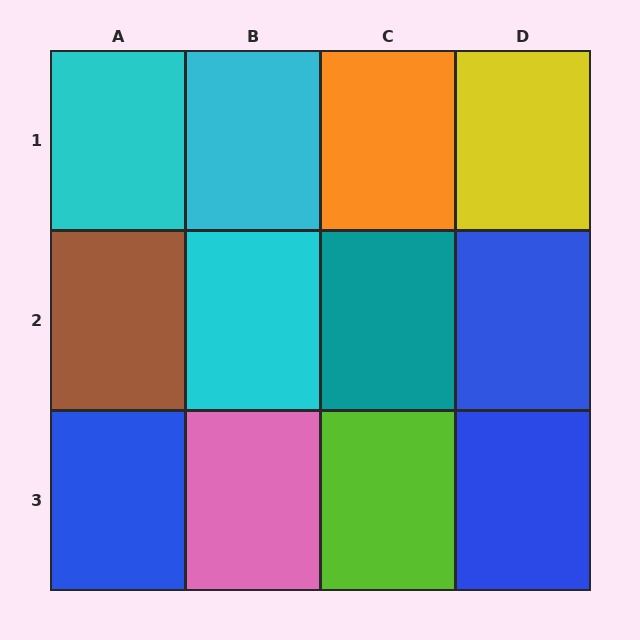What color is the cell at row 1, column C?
Orange.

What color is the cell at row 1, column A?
Cyan.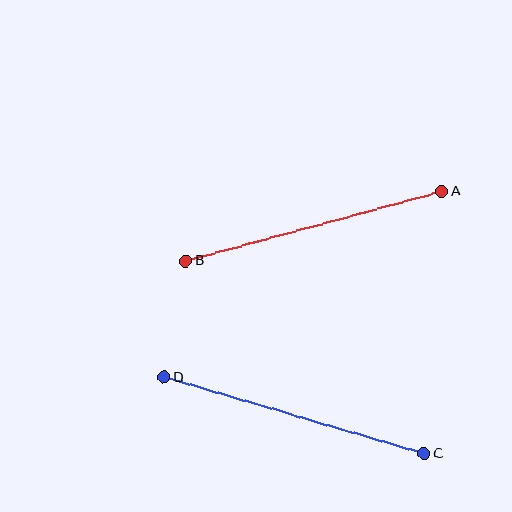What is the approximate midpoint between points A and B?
The midpoint is at approximately (314, 226) pixels.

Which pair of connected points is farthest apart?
Points C and D are farthest apart.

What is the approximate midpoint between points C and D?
The midpoint is at approximately (294, 415) pixels.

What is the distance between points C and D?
The distance is approximately 271 pixels.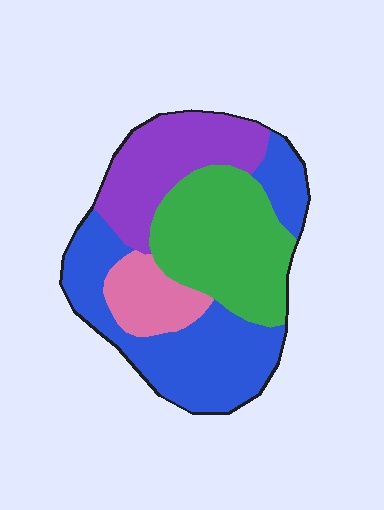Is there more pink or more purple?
Purple.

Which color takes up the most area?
Blue, at roughly 35%.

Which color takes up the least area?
Pink, at roughly 10%.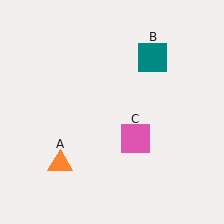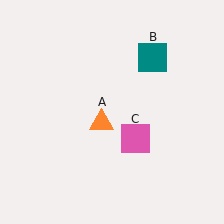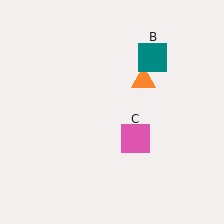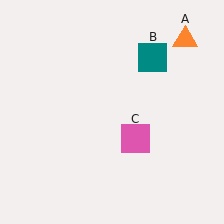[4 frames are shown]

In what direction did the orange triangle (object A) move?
The orange triangle (object A) moved up and to the right.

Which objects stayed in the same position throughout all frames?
Teal square (object B) and pink square (object C) remained stationary.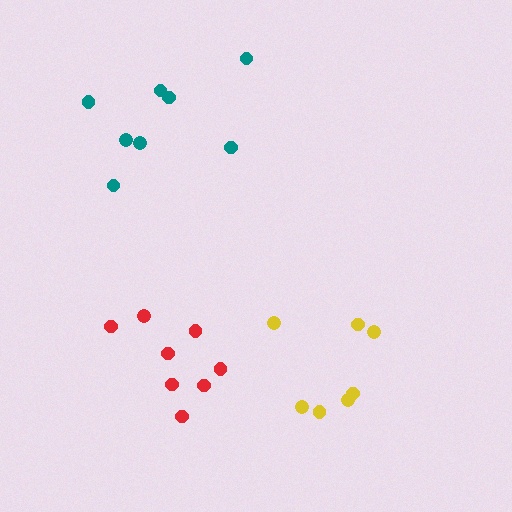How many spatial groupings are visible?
There are 3 spatial groupings.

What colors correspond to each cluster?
The clusters are colored: yellow, red, teal.